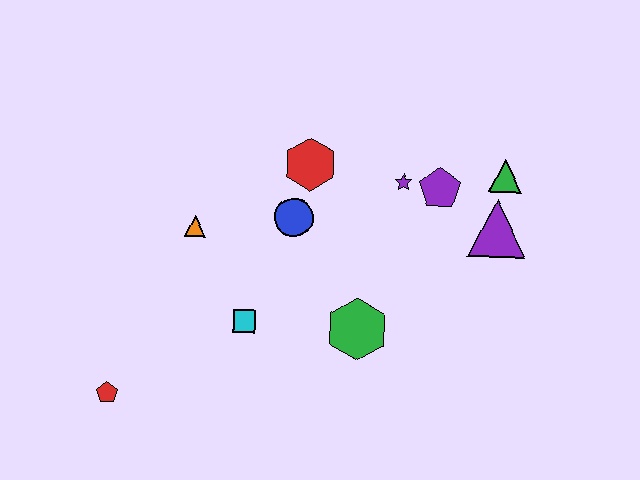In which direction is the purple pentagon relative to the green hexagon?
The purple pentagon is above the green hexagon.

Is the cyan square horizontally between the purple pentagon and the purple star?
No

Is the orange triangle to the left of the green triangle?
Yes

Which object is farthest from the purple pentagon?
The red pentagon is farthest from the purple pentagon.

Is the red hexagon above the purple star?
Yes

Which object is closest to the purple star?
The purple pentagon is closest to the purple star.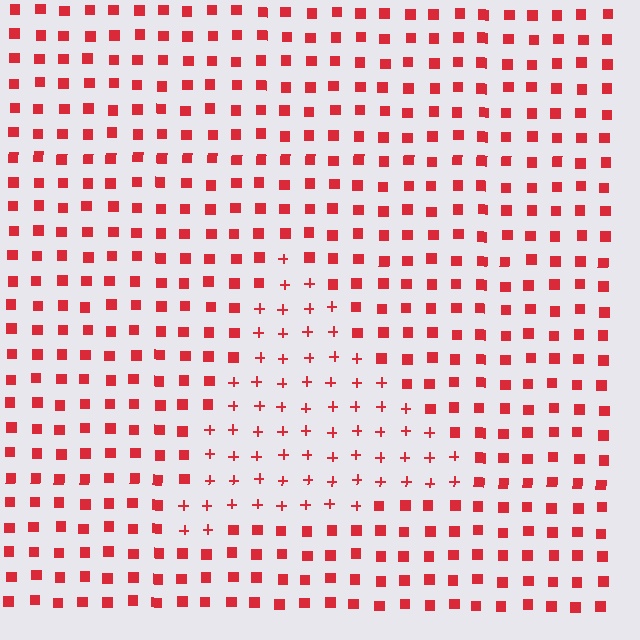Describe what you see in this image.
The image is filled with small red elements arranged in a uniform grid. A triangle-shaped region contains plus signs, while the surrounding area contains squares. The boundary is defined purely by the change in element shape.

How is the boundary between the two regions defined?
The boundary is defined by a change in element shape: plus signs inside vs. squares outside. All elements share the same color and spacing.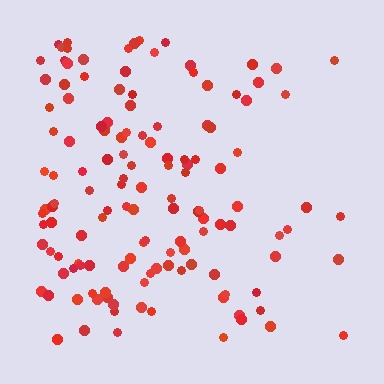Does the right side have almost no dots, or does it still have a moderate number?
Still a moderate number, just noticeably fewer than the left.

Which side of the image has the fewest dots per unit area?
The right.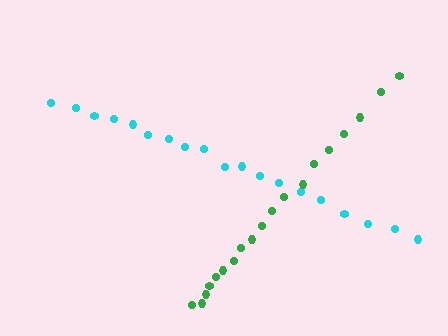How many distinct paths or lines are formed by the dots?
There are 2 distinct paths.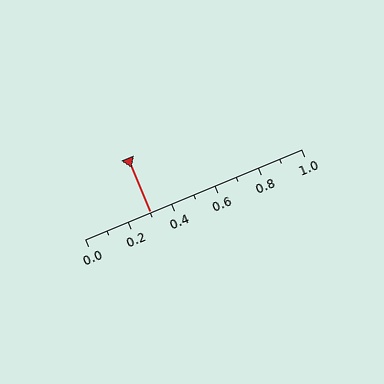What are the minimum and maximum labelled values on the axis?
The axis runs from 0.0 to 1.0.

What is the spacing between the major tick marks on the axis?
The major ticks are spaced 0.2 apart.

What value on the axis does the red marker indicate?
The marker indicates approximately 0.3.